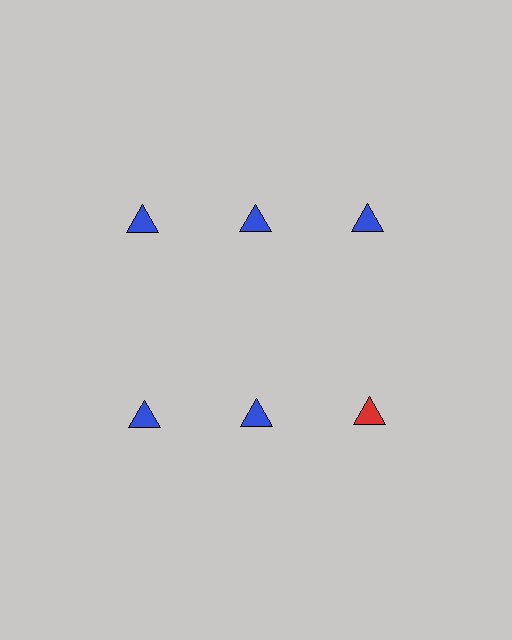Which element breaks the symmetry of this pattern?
The red triangle in the second row, center column breaks the symmetry. All other shapes are blue triangles.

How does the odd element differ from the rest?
It has a different color: red instead of blue.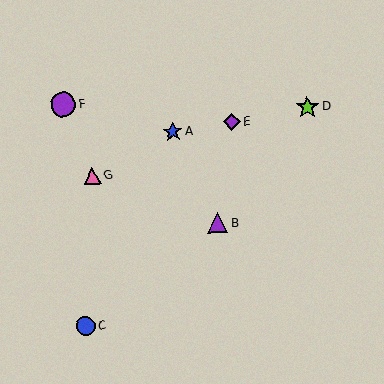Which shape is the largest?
The purple circle (labeled F) is the largest.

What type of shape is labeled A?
Shape A is a blue star.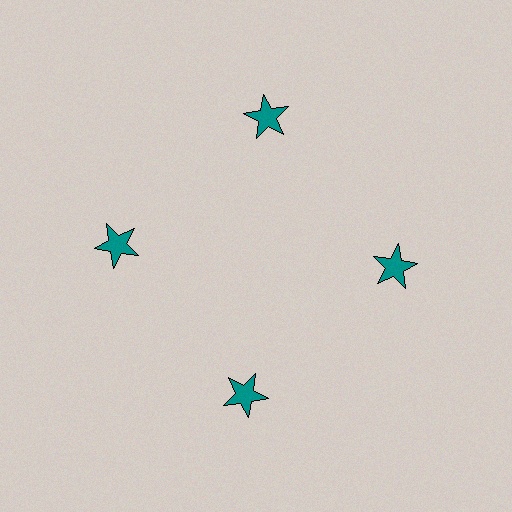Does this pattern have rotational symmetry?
Yes, this pattern has 4-fold rotational symmetry. It looks the same after rotating 90 degrees around the center.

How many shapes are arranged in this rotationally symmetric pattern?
There are 4 shapes, arranged in 4 groups of 1.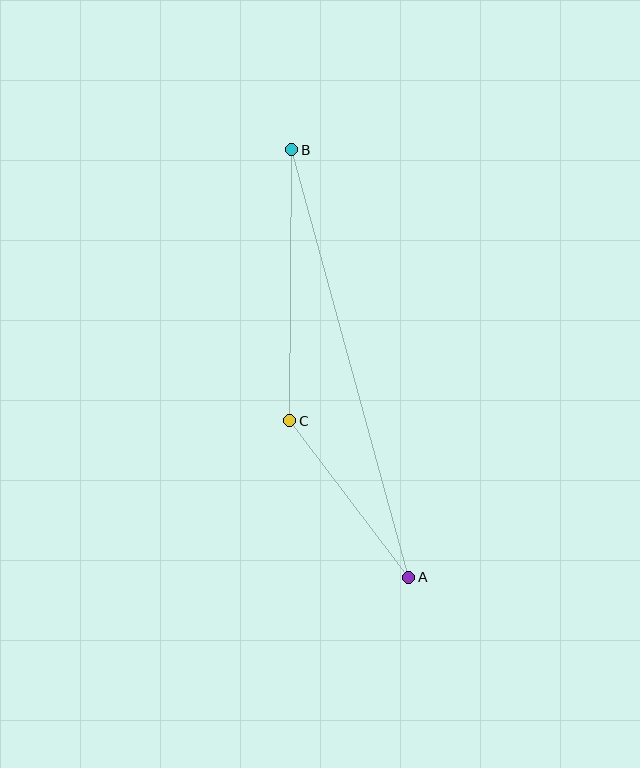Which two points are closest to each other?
Points A and C are closest to each other.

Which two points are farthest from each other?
Points A and B are farthest from each other.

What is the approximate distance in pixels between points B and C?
The distance between B and C is approximately 271 pixels.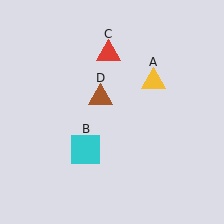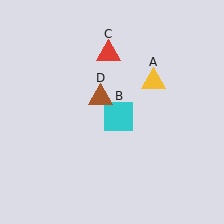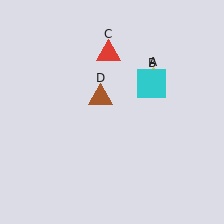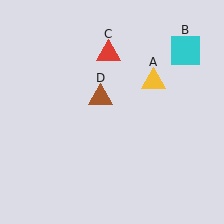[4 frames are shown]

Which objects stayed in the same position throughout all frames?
Yellow triangle (object A) and red triangle (object C) and brown triangle (object D) remained stationary.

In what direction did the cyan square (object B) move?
The cyan square (object B) moved up and to the right.